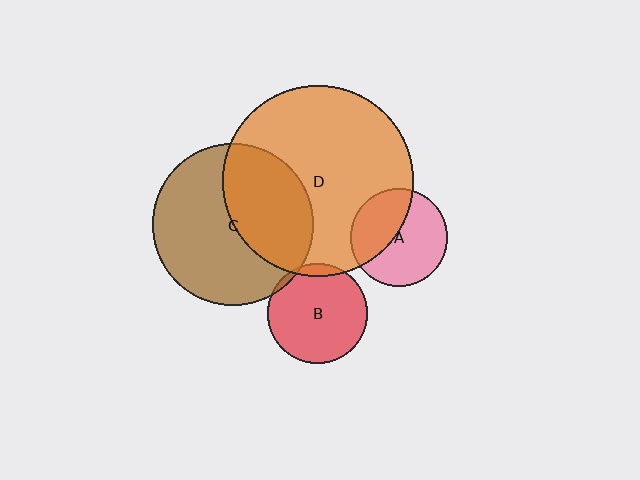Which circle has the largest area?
Circle D (orange).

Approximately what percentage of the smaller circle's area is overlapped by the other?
Approximately 40%.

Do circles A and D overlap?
Yes.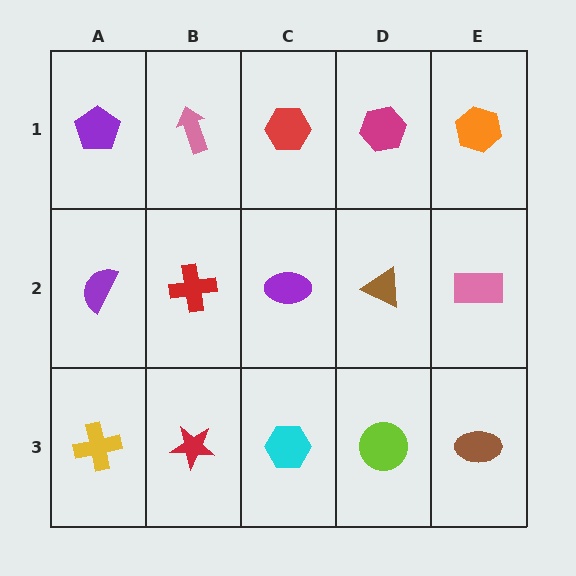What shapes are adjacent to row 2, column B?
A pink arrow (row 1, column B), a red star (row 3, column B), a purple semicircle (row 2, column A), a purple ellipse (row 2, column C).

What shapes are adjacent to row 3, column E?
A pink rectangle (row 2, column E), a lime circle (row 3, column D).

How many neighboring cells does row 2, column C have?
4.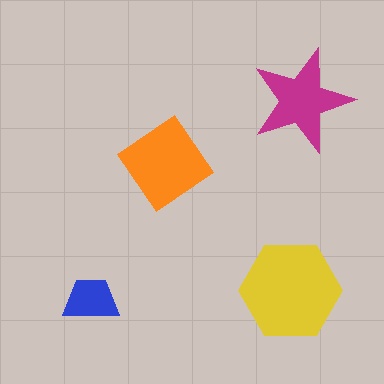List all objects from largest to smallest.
The yellow hexagon, the orange diamond, the magenta star, the blue trapezoid.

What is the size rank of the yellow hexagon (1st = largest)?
1st.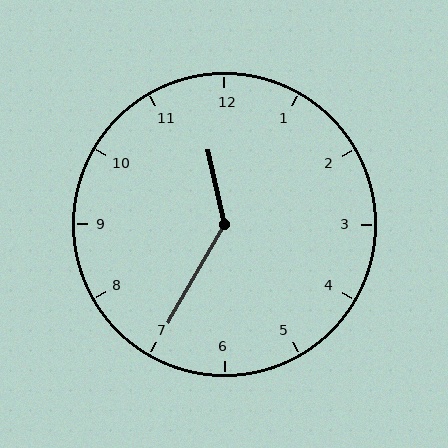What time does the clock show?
11:35.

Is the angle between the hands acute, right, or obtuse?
It is obtuse.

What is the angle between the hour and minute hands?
Approximately 138 degrees.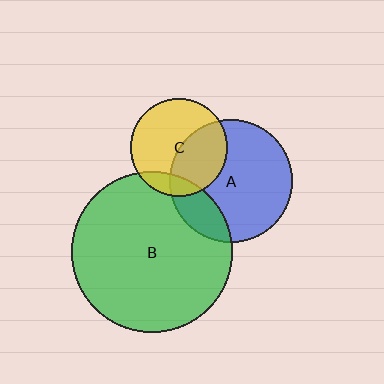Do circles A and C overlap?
Yes.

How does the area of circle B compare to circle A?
Approximately 1.7 times.